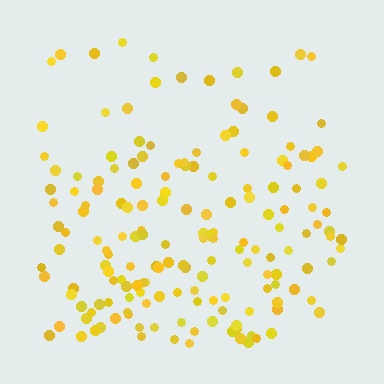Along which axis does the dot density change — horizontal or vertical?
Vertical.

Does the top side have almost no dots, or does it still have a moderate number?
Still a moderate number, just noticeably fewer than the bottom.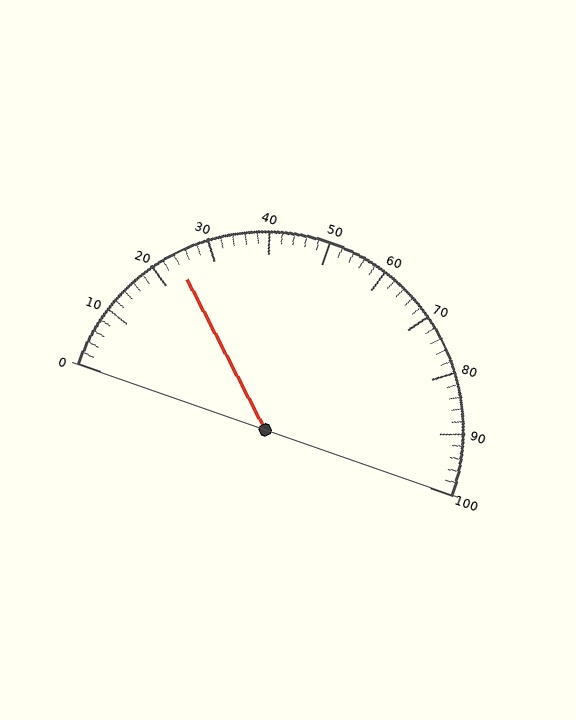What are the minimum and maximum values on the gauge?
The gauge ranges from 0 to 100.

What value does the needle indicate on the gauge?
The needle indicates approximately 24.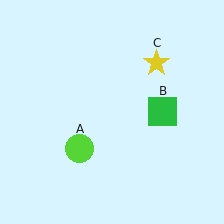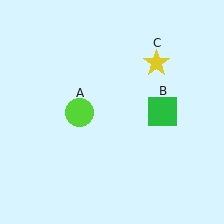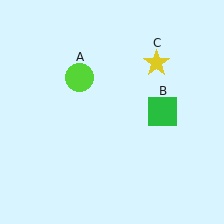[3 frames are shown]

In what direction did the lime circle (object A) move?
The lime circle (object A) moved up.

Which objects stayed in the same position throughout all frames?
Green square (object B) and yellow star (object C) remained stationary.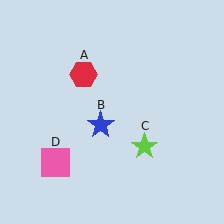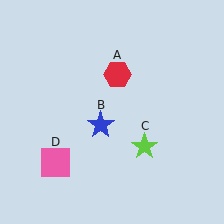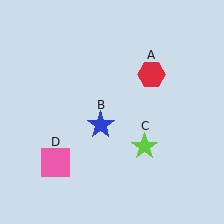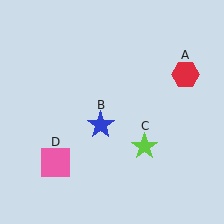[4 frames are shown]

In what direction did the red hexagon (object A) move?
The red hexagon (object A) moved right.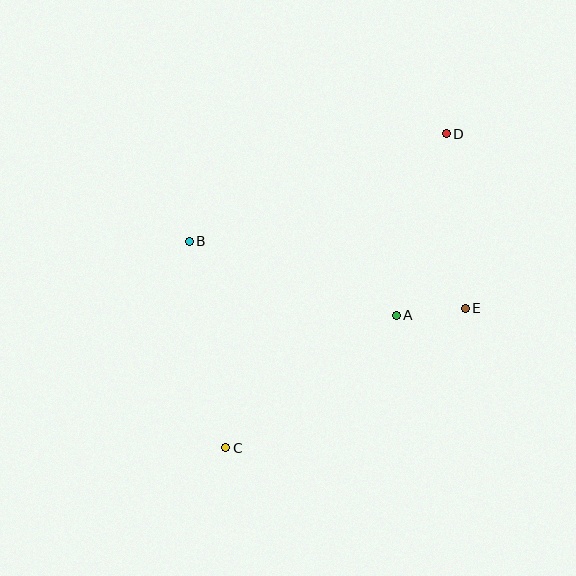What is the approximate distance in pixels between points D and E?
The distance between D and E is approximately 176 pixels.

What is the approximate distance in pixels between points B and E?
The distance between B and E is approximately 284 pixels.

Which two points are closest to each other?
Points A and E are closest to each other.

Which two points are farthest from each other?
Points C and D are farthest from each other.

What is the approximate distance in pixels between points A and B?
The distance between A and B is approximately 220 pixels.